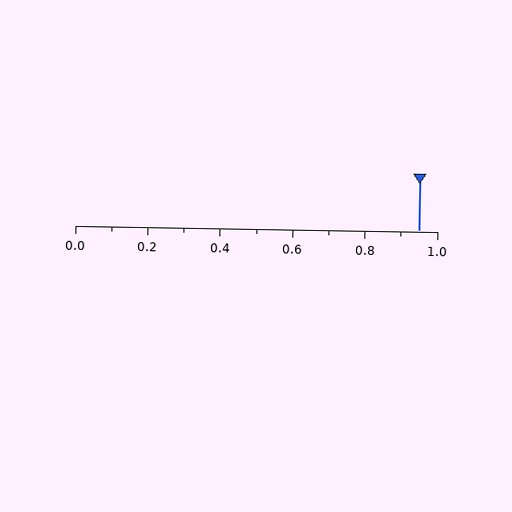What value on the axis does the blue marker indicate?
The marker indicates approximately 0.95.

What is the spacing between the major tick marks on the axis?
The major ticks are spaced 0.2 apart.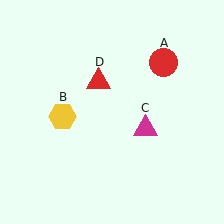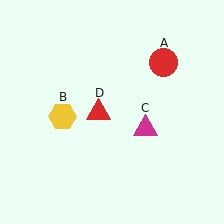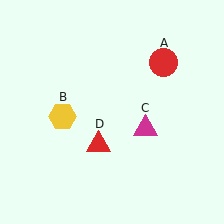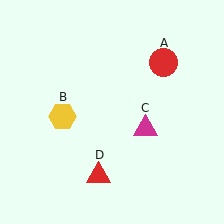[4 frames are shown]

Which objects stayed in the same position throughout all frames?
Red circle (object A) and yellow hexagon (object B) and magenta triangle (object C) remained stationary.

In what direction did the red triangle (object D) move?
The red triangle (object D) moved down.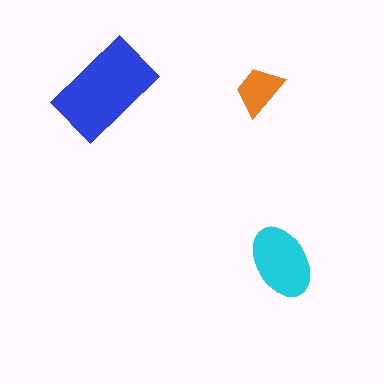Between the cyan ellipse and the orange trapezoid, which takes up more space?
The cyan ellipse.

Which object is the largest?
The blue rectangle.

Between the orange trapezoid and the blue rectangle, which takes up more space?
The blue rectangle.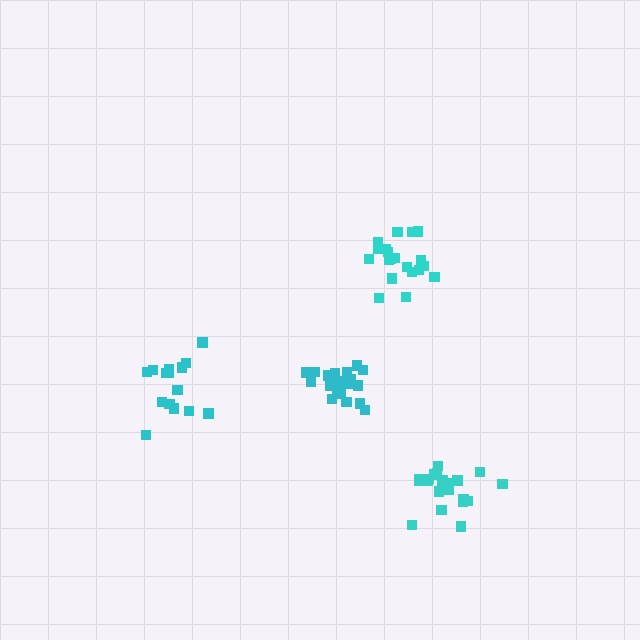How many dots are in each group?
Group 1: 21 dots, Group 2: 20 dots, Group 3: 15 dots, Group 4: 21 dots (77 total).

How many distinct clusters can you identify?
There are 4 distinct clusters.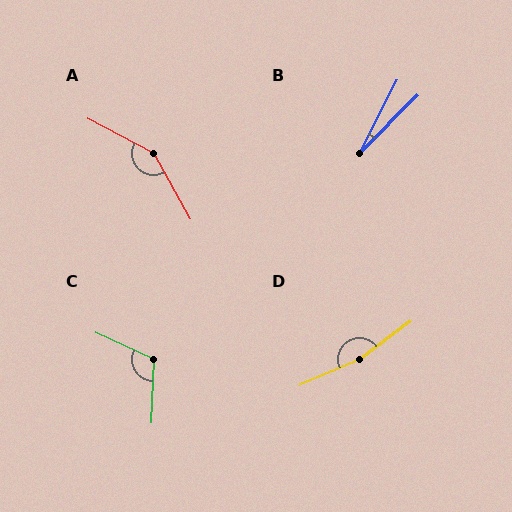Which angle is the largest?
D, at approximately 166 degrees.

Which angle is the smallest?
B, at approximately 18 degrees.